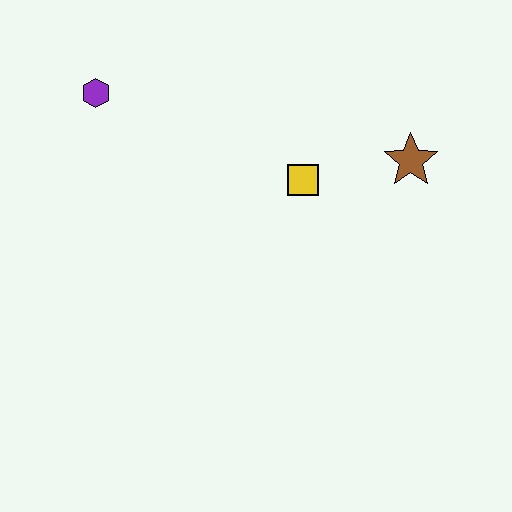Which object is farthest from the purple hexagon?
The brown star is farthest from the purple hexagon.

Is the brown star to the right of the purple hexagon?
Yes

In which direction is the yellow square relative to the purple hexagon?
The yellow square is to the right of the purple hexagon.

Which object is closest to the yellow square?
The brown star is closest to the yellow square.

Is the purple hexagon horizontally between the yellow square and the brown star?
No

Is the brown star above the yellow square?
Yes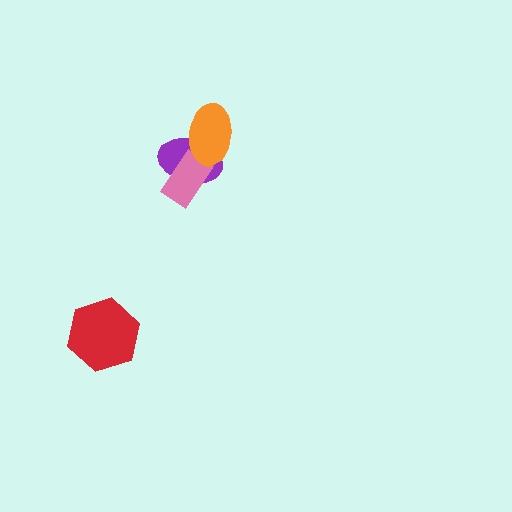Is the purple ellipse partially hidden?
Yes, it is partially covered by another shape.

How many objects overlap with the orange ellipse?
2 objects overlap with the orange ellipse.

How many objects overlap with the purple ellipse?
2 objects overlap with the purple ellipse.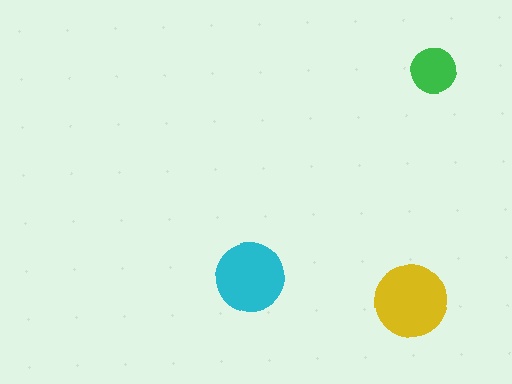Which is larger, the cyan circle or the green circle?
The cyan one.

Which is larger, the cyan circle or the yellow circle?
The yellow one.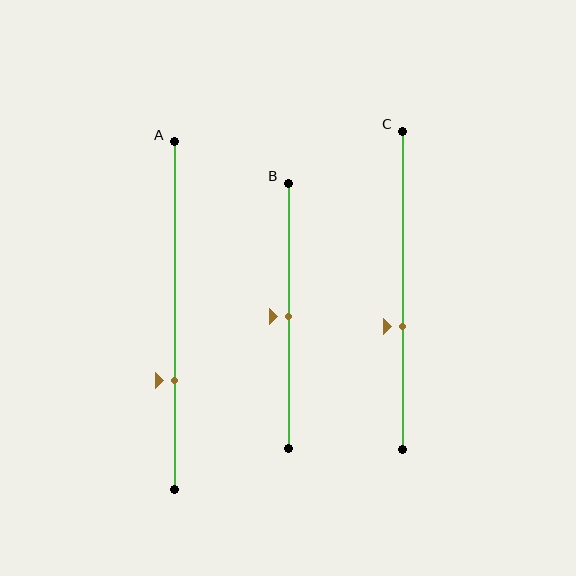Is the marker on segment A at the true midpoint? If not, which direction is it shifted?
No, the marker on segment A is shifted downward by about 19% of the segment length.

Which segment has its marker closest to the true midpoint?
Segment B has its marker closest to the true midpoint.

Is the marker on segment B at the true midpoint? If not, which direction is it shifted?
Yes, the marker on segment B is at the true midpoint.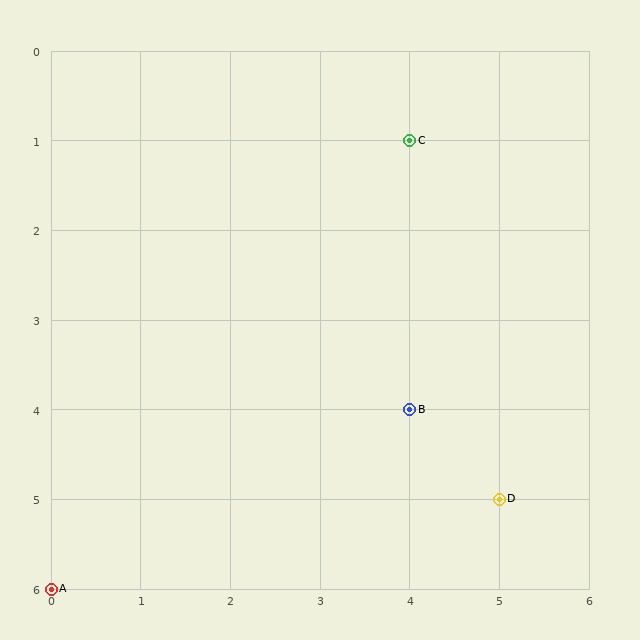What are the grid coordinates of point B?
Point B is at grid coordinates (4, 4).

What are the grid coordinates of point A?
Point A is at grid coordinates (0, 6).